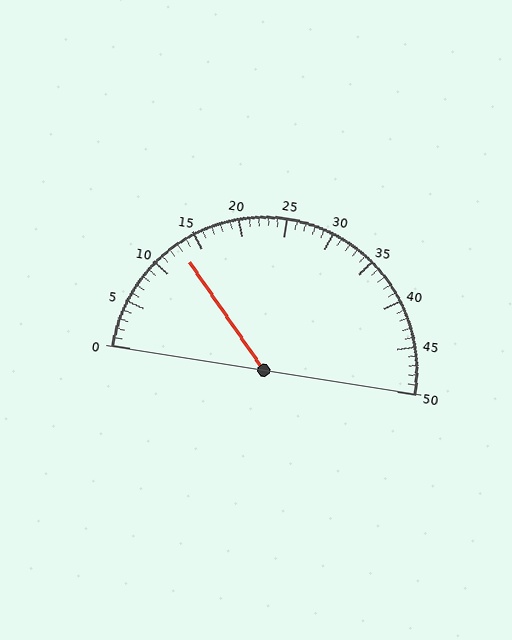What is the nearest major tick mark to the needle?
The nearest major tick mark is 15.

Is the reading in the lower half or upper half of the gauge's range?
The reading is in the lower half of the range (0 to 50).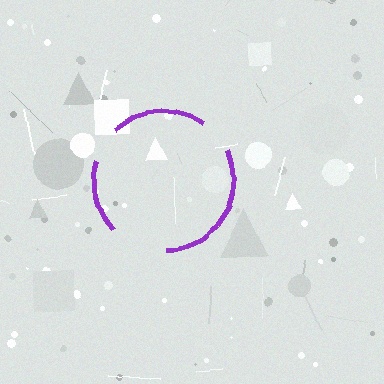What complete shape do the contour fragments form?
The contour fragments form a circle.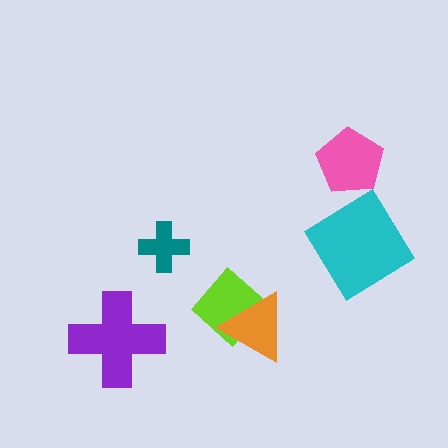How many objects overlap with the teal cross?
0 objects overlap with the teal cross.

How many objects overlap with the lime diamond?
1 object overlaps with the lime diamond.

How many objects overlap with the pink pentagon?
0 objects overlap with the pink pentagon.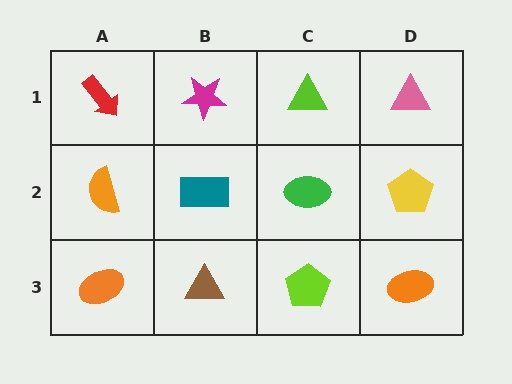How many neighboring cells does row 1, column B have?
3.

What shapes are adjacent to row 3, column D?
A yellow pentagon (row 2, column D), a lime pentagon (row 3, column C).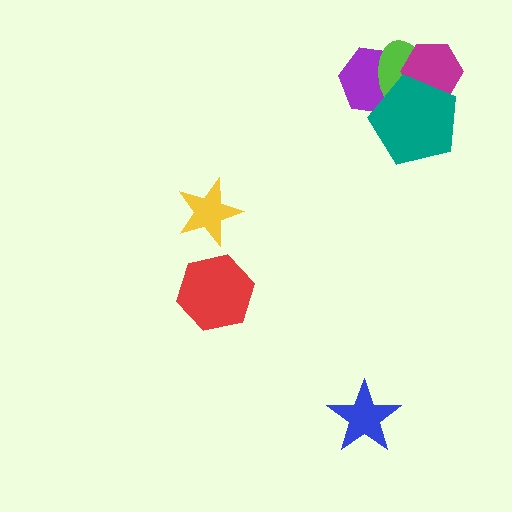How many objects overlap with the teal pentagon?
3 objects overlap with the teal pentagon.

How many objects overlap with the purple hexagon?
3 objects overlap with the purple hexagon.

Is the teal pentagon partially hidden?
No, no other shape covers it.